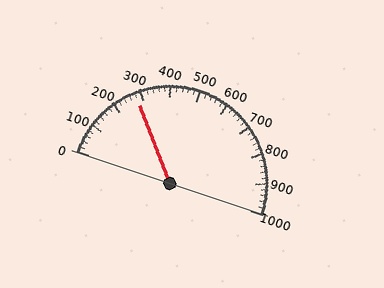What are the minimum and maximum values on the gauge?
The gauge ranges from 0 to 1000.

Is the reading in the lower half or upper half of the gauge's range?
The reading is in the lower half of the range (0 to 1000).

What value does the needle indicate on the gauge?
The needle indicates approximately 280.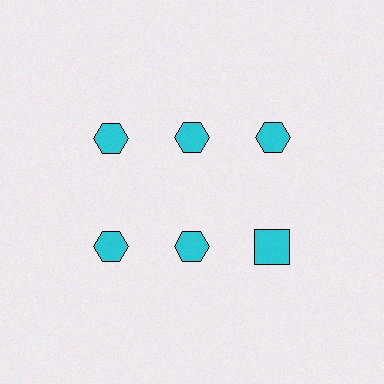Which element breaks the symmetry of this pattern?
The cyan square in the second row, center column breaks the symmetry. All other shapes are cyan hexagons.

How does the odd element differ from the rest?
It has a different shape: square instead of hexagon.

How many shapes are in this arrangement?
There are 6 shapes arranged in a grid pattern.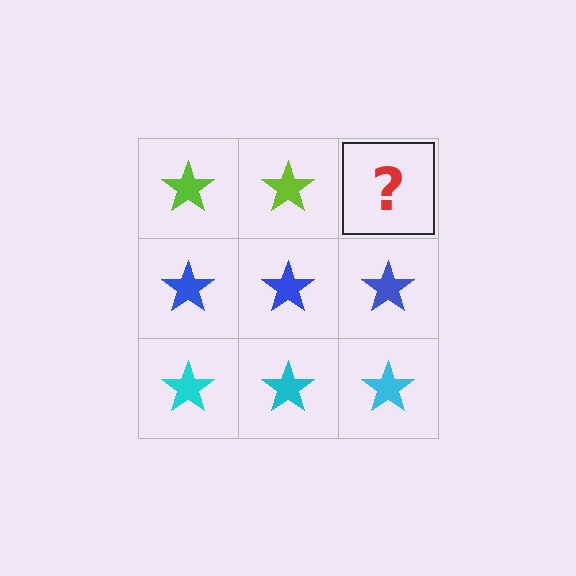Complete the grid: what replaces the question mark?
The question mark should be replaced with a lime star.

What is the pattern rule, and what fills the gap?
The rule is that each row has a consistent color. The gap should be filled with a lime star.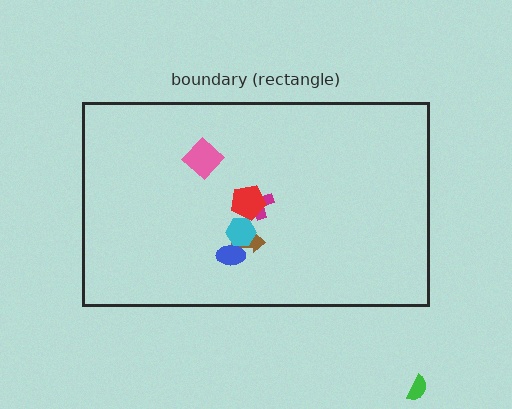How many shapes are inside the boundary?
6 inside, 1 outside.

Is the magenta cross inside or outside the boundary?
Inside.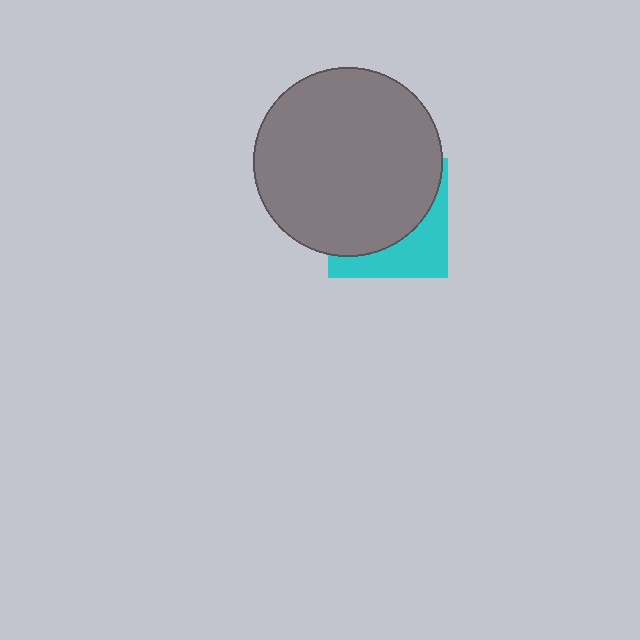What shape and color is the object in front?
The object in front is a gray circle.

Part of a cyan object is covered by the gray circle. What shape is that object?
It is a square.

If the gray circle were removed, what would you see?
You would see the complete cyan square.